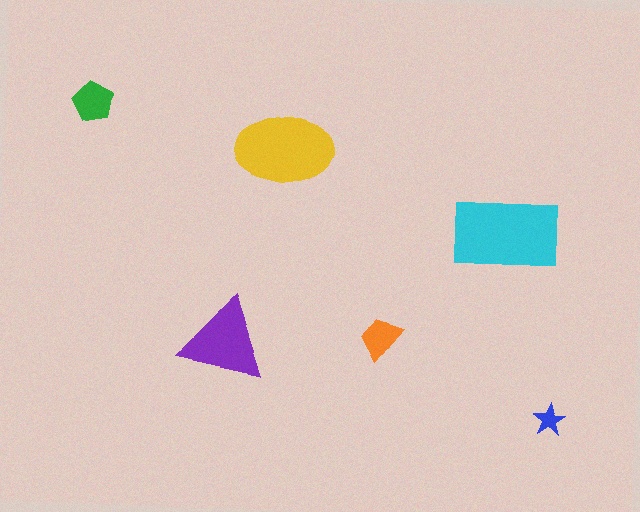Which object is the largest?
The cyan rectangle.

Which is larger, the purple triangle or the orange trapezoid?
The purple triangle.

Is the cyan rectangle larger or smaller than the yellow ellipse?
Larger.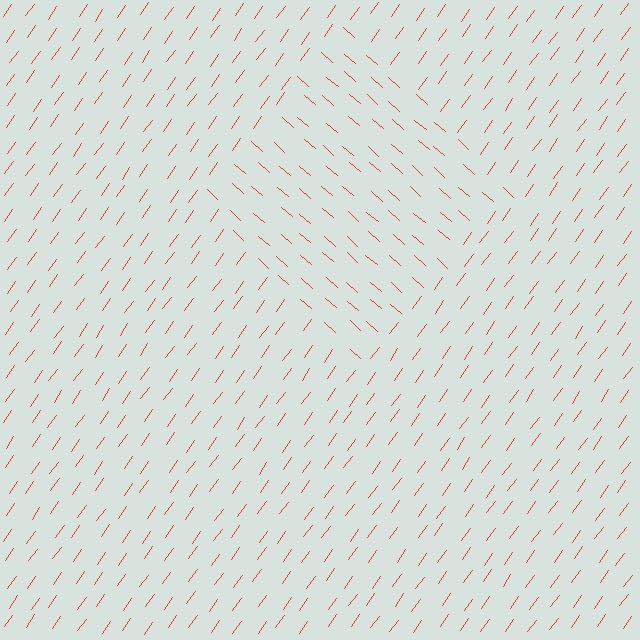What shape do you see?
I see a diamond.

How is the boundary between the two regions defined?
The boundary is defined purely by a change in line orientation (approximately 84 degrees difference). All lines are the same color and thickness.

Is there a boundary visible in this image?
Yes, there is a texture boundary formed by a change in line orientation.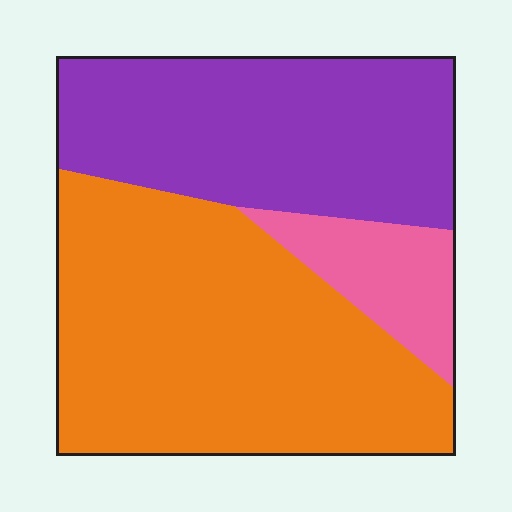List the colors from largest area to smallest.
From largest to smallest: orange, purple, pink.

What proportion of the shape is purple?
Purple covers 37% of the shape.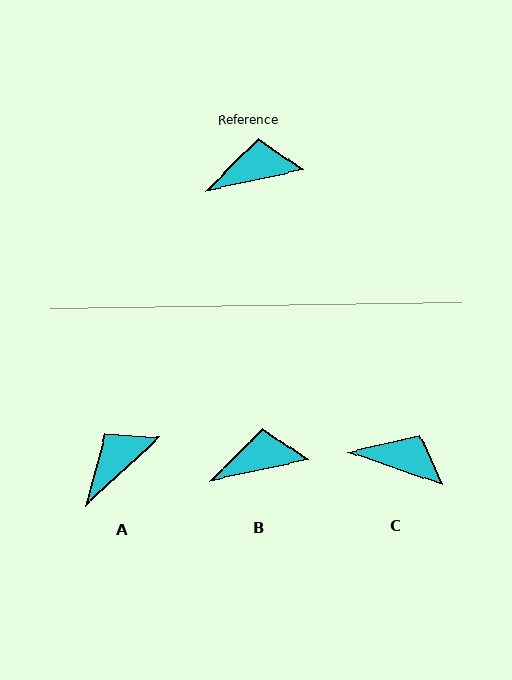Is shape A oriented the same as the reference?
No, it is off by about 31 degrees.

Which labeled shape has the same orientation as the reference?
B.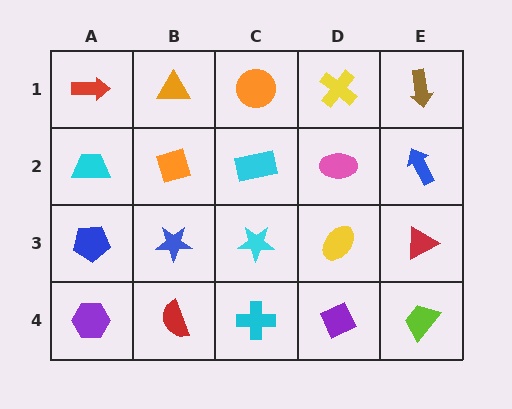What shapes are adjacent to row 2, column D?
A yellow cross (row 1, column D), a yellow ellipse (row 3, column D), a cyan rectangle (row 2, column C), a blue arrow (row 2, column E).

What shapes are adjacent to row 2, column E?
A brown arrow (row 1, column E), a red triangle (row 3, column E), a pink ellipse (row 2, column D).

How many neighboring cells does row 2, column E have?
3.